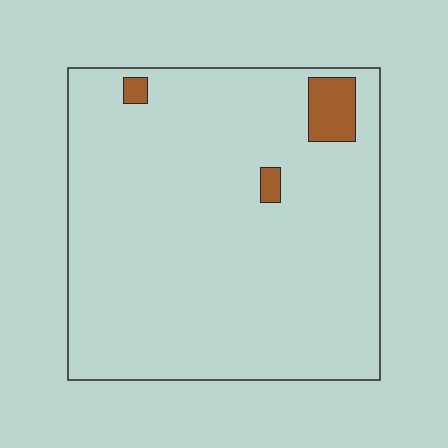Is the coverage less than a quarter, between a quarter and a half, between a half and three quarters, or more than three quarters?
Less than a quarter.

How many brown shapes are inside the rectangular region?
3.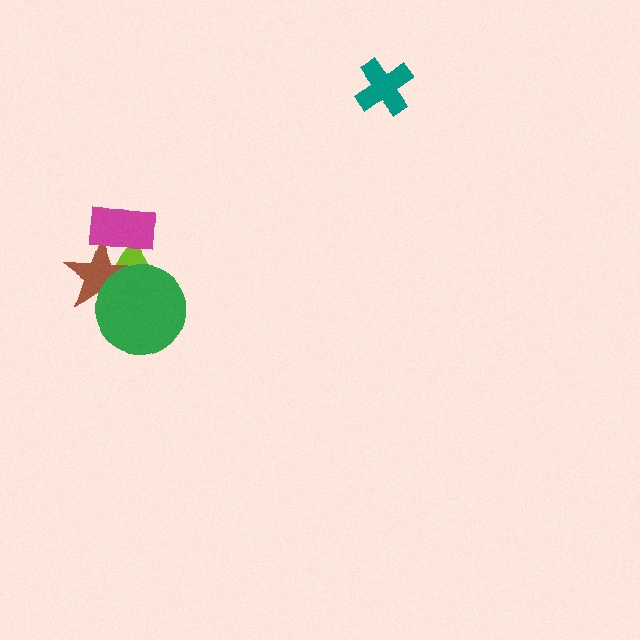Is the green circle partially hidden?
No, no other shape covers it.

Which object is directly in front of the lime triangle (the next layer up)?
The brown star is directly in front of the lime triangle.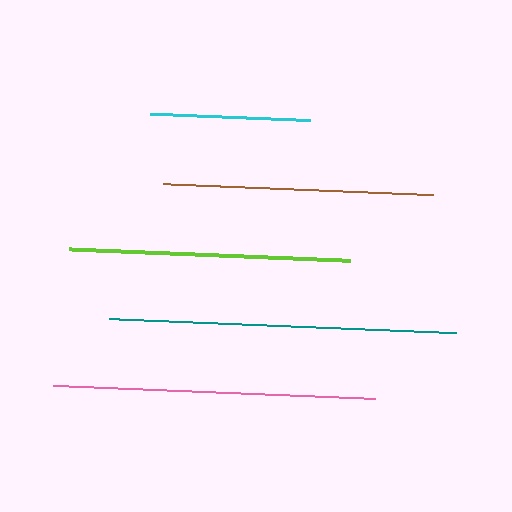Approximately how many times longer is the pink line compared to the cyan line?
The pink line is approximately 2.0 times the length of the cyan line.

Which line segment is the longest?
The teal line is the longest at approximately 347 pixels.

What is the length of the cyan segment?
The cyan segment is approximately 160 pixels long.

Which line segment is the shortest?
The cyan line is the shortest at approximately 160 pixels.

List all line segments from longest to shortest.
From longest to shortest: teal, pink, lime, brown, cyan.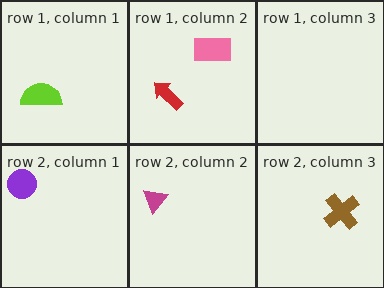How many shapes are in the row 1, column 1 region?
1.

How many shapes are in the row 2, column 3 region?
1.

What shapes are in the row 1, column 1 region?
The lime semicircle.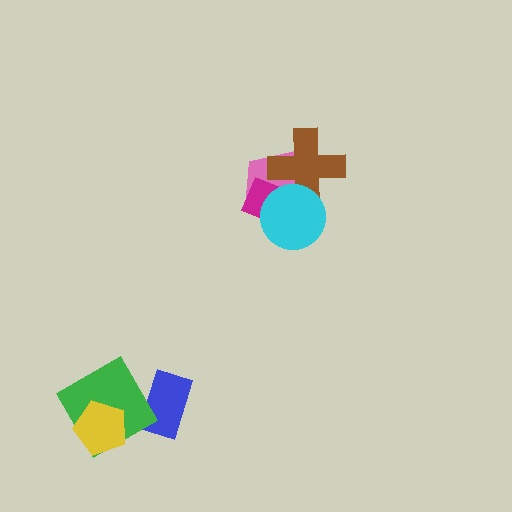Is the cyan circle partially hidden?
No, no other shape covers it.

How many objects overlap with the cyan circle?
3 objects overlap with the cyan circle.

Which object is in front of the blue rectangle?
The green diamond is in front of the blue rectangle.